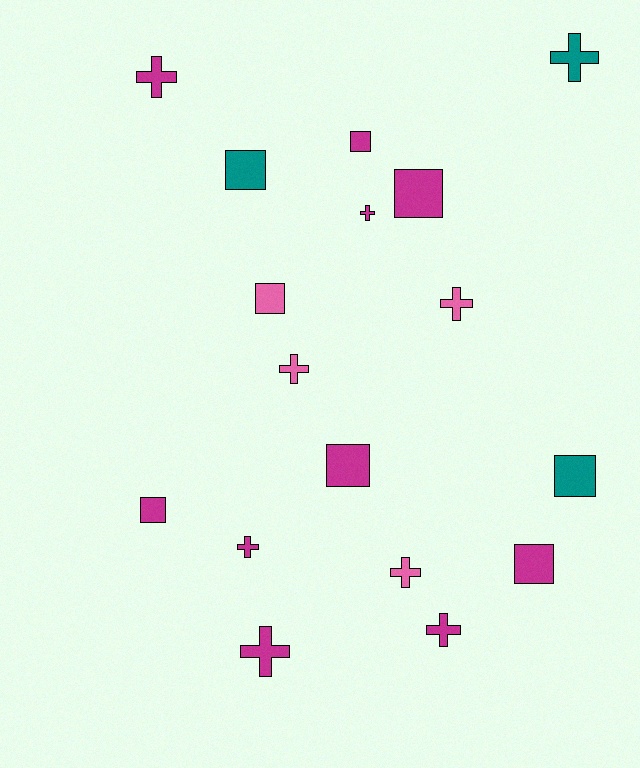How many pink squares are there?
There is 1 pink square.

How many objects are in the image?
There are 17 objects.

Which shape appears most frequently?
Cross, with 9 objects.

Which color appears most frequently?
Magenta, with 10 objects.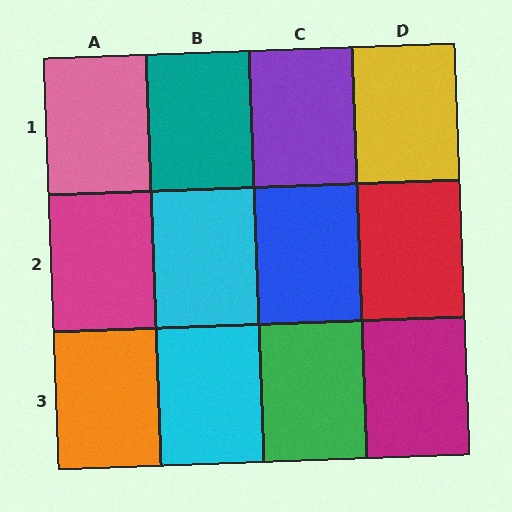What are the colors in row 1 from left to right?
Pink, teal, purple, yellow.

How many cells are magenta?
2 cells are magenta.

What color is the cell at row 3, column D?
Magenta.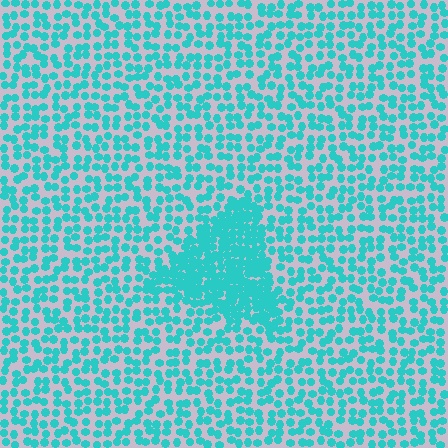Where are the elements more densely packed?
The elements are more densely packed inside the triangle boundary.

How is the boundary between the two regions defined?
The boundary is defined by a change in element density (approximately 2.2x ratio). All elements are the same color, size, and shape.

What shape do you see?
I see a triangle.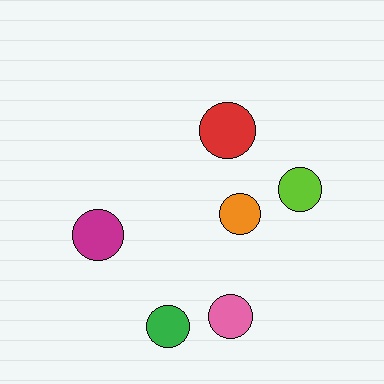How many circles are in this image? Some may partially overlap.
There are 6 circles.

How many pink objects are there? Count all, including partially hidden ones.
There is 1 pink object.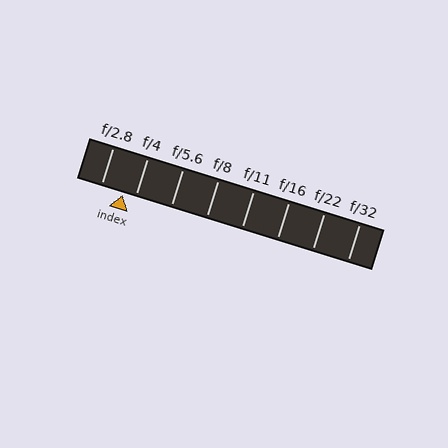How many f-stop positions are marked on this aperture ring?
There are 8 f-stop positions marked.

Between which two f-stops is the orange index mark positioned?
The index mark is between f/2.8 and f/4.